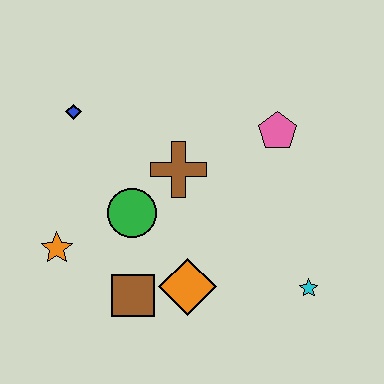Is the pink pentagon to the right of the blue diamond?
Yes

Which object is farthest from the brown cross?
The cyan star is farthest from the brown cross.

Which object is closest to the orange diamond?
The brown square is closest to the orange diamond.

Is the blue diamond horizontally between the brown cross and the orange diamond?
No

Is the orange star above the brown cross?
No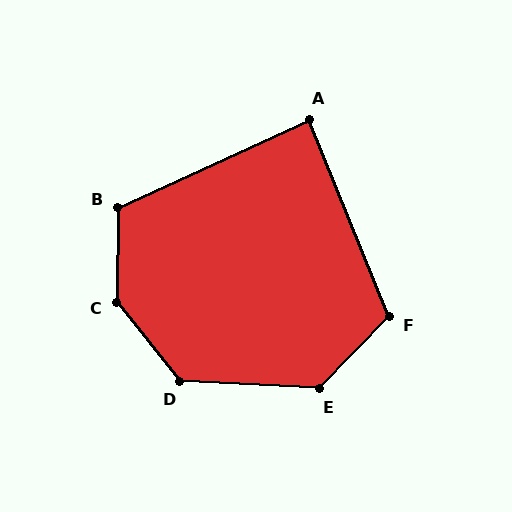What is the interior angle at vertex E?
Approximately 132 degrees (obtuse).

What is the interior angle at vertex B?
Approximately 115 degrees (obtuse).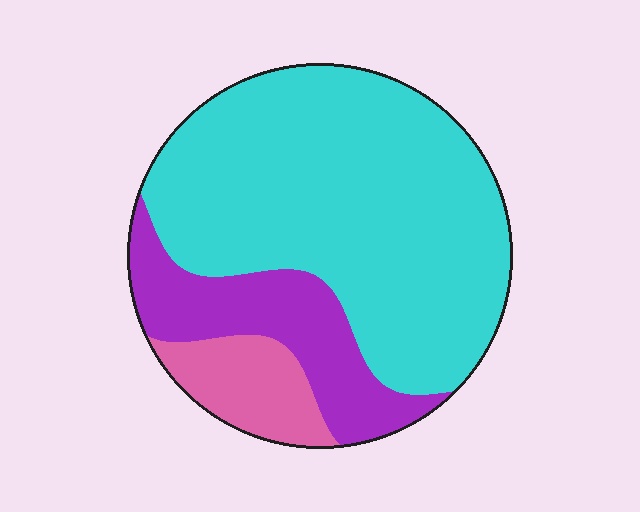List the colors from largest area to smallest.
From largest to smallest: cyan, purple, pink.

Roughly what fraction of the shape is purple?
Purple covers roughly 20% of the shape.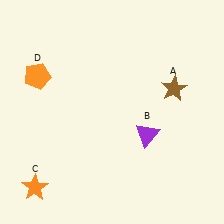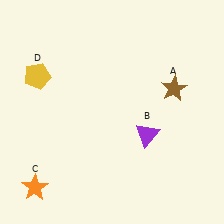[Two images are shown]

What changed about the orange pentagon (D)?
In Image 1, D is orange. In Image 2, it changed to yellow.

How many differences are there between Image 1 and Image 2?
There is 1 difference between the two images.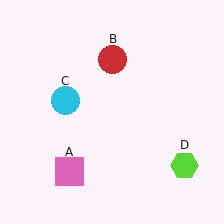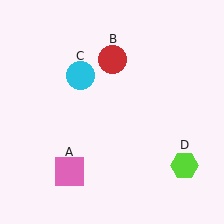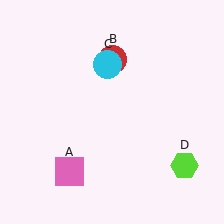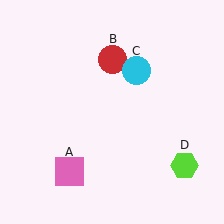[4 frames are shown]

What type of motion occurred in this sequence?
The cyan circle (object C) rotated clockwise around the center of the scene.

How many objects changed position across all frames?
1 object changed position: cyan circle (object C).